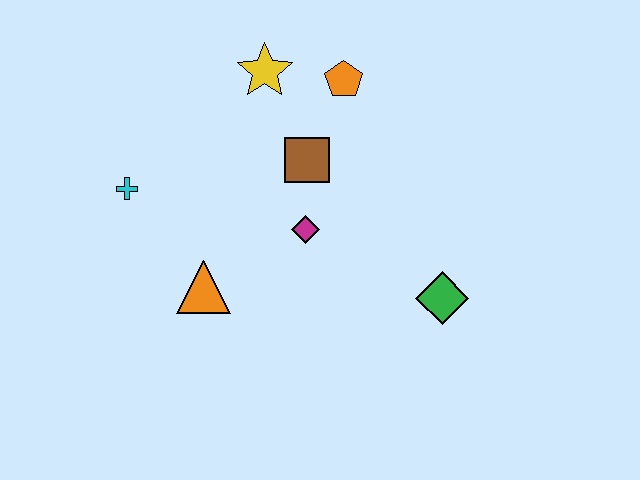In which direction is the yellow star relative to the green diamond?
The yellow star is above the green diamond.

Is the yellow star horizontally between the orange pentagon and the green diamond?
No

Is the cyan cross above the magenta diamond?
Yes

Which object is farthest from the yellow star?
The green diamond is farthest from the yellow star.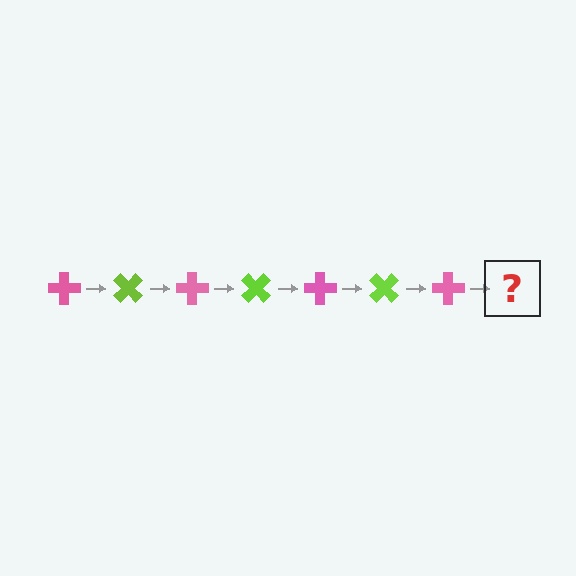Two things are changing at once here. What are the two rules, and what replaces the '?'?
The two rules are that it rotates 45 degrees each step and the color cycles through pink and lime. The '?' should be a lime cross, rotated 315 degrees from the start.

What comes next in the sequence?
The next element should be a lime cross, rotated 315 degrees from the start.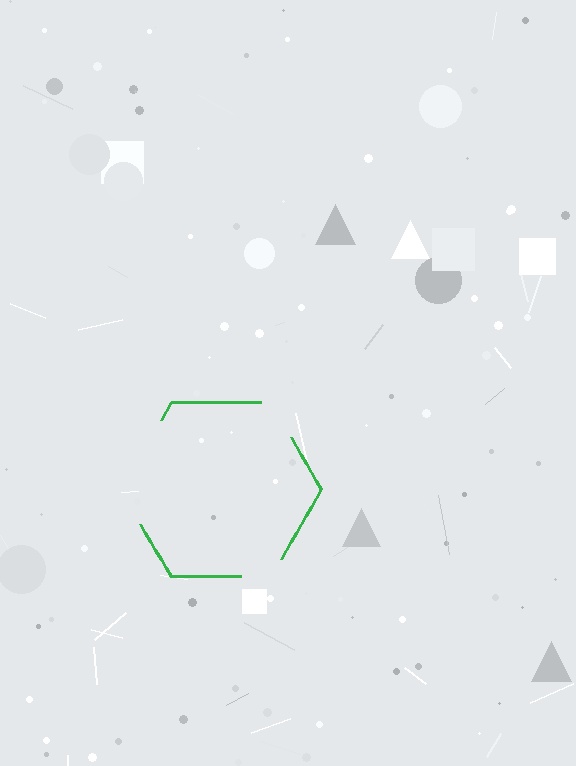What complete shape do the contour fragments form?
The contour fragments form a hexagon.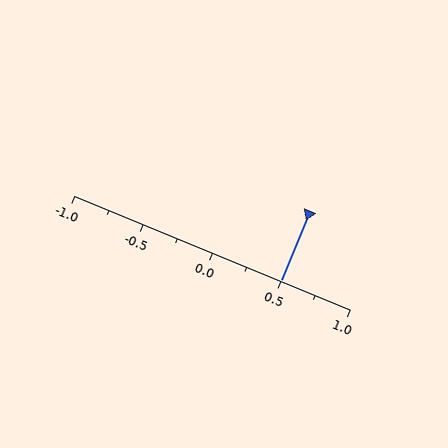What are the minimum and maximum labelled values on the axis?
The axis runs from -1.0 to 1.0.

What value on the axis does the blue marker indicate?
The marker indicates approximately 0.5.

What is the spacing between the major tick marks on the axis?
The major ticks are spaced 0.5 apart.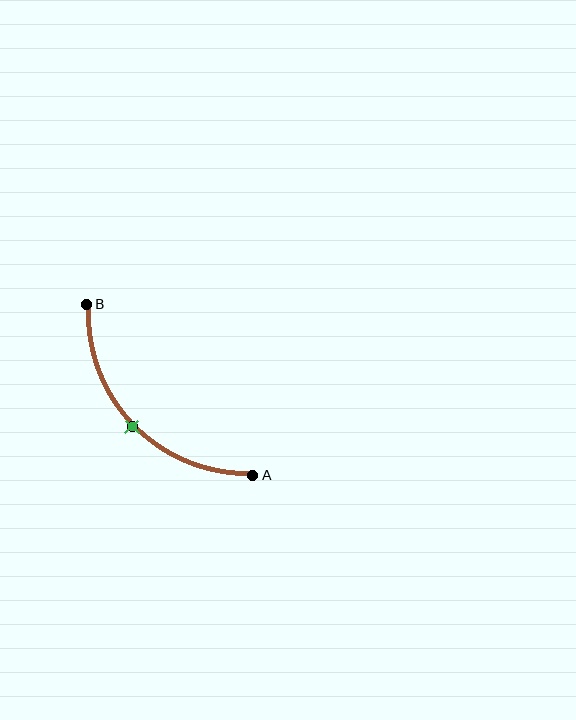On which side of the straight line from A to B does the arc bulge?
The arc bulges below and to the left of the straight line connecting A and B.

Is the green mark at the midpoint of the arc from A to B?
Yes. The green mark lies on the arc at equal arc-length from both A and B — it is the arc midpoint.